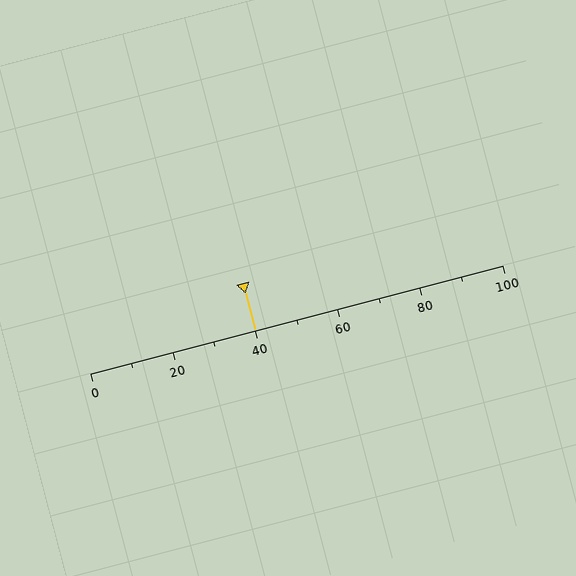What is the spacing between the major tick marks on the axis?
The major ticks are spaced 20 apart.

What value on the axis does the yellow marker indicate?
The marker indicates approximately 40.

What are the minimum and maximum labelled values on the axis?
The axis runs from 0 to 100.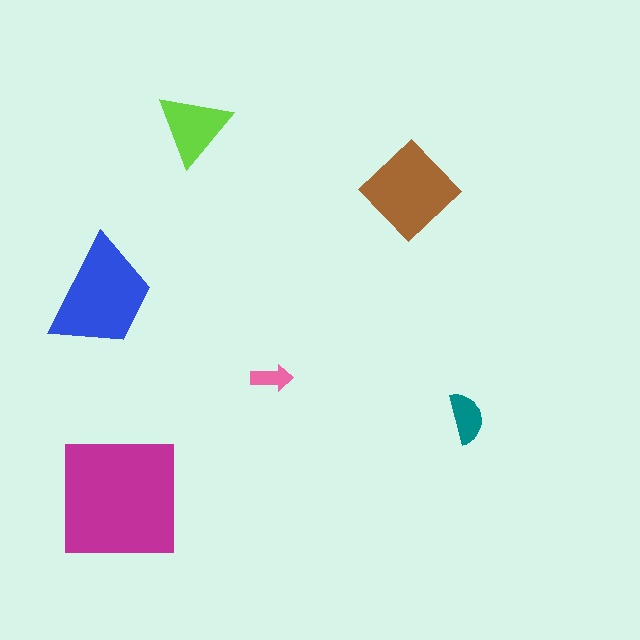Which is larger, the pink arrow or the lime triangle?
The lime triangle.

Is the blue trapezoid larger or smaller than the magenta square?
Smaller.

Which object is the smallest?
The pink arrow.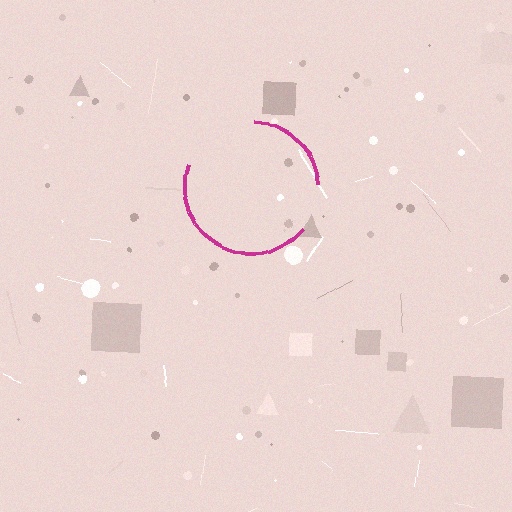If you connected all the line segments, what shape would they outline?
They would outline a circle.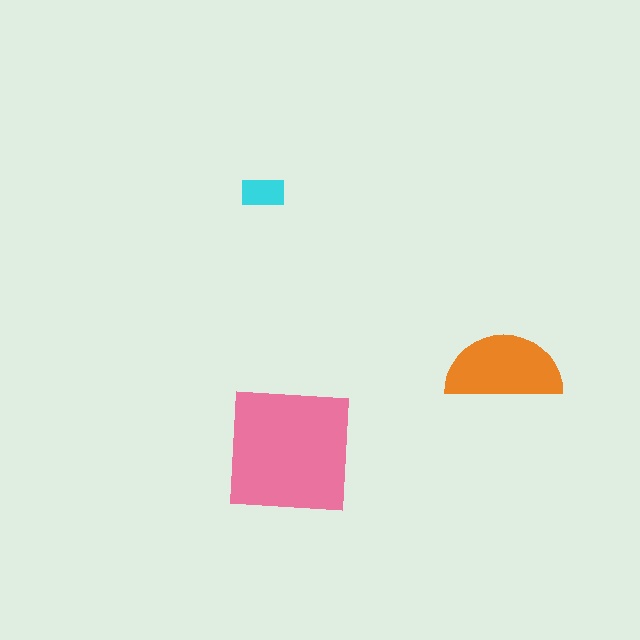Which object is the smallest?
The cyan rectangle.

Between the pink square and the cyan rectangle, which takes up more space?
The pink square.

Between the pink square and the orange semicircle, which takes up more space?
The pink square.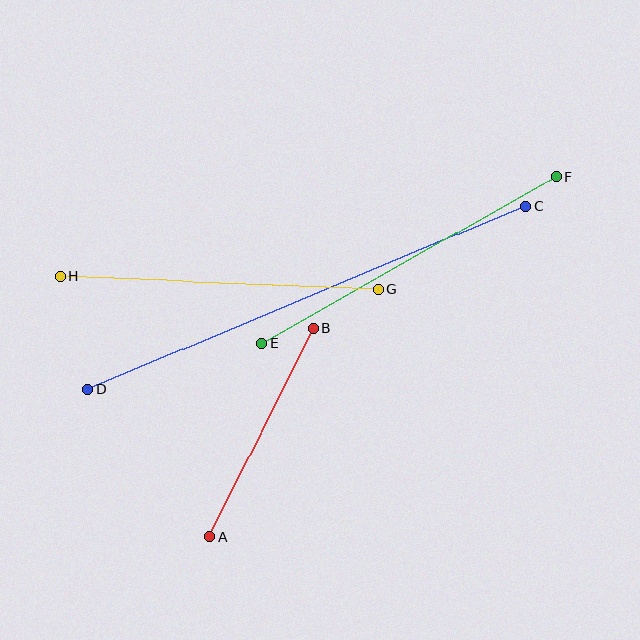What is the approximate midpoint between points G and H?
The midpoint is at approximately (219, 283) pixels.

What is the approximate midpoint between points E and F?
The midpoint is at approximately (409, 260) pixels.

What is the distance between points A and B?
The distance is approximately 232 pixels.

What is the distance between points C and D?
The distance is approximately 476 pixels.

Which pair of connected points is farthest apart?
Points C and D are farthest apart.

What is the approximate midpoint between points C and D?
The midpoint is at approximately (307, 298) pixels.